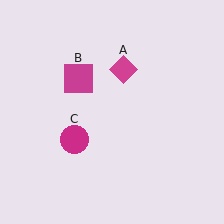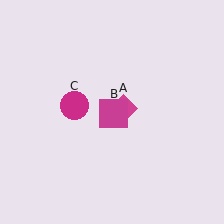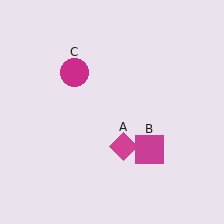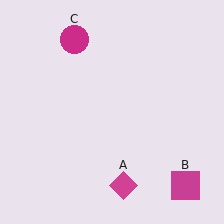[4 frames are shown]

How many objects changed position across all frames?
3 objects changed position: magenta diamond (object A), magenta square (object B), magenta circle (object C).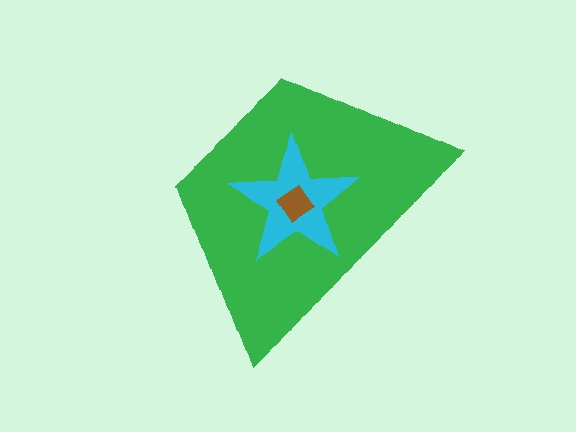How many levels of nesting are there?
3.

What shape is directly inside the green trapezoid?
The cyan star.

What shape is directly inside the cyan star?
The brown diamond.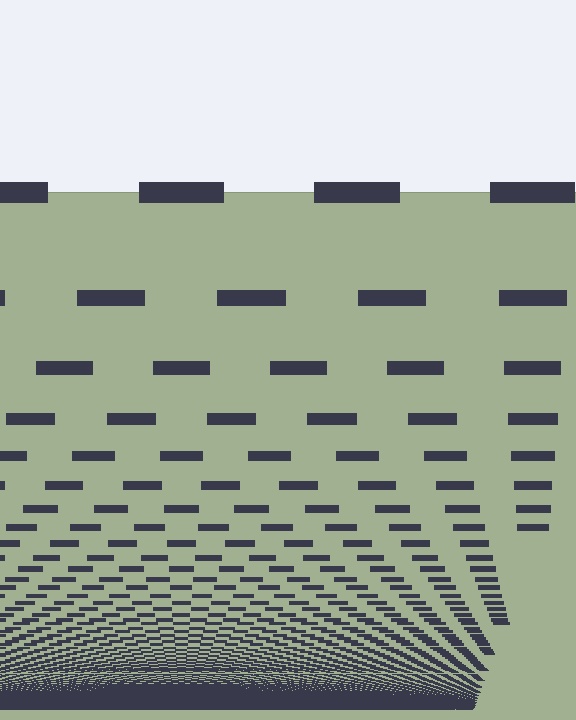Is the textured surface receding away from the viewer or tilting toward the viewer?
The surface appears to tilt toward the viewer. Texture elements get larger and sparser toward the top.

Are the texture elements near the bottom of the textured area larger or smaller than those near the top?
Smaller. The gradient is inverted — elements near the bottom are smaller and denser.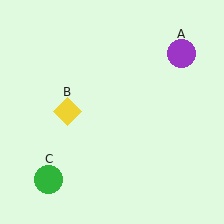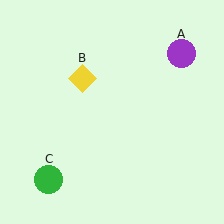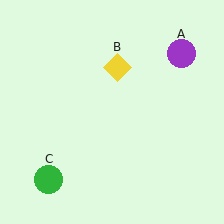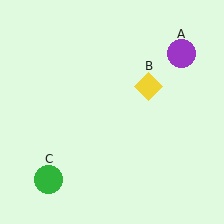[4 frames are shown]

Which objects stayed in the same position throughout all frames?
Purple circle (object A) and green circle (object C) remained stationary.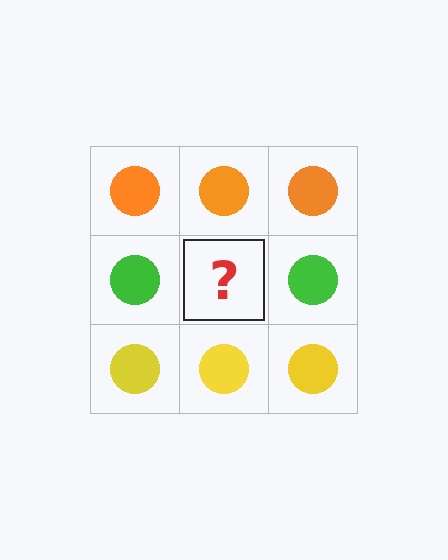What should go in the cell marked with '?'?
The missing cell should contain a green circle.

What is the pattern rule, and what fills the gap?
The rule is that each row has a consistent color. The gap should be filled with a green circle.